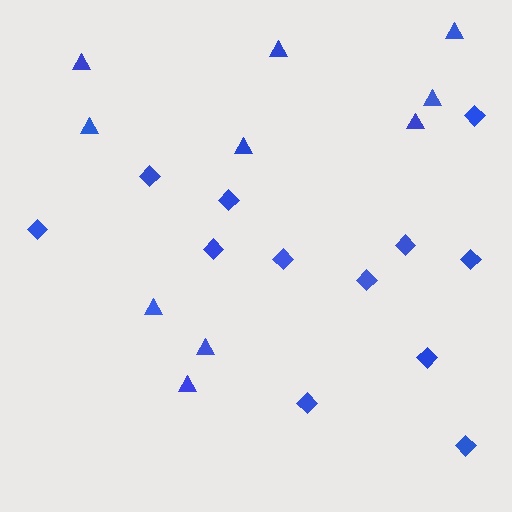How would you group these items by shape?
There are 2 groups: one group of diamonds (12) and one group of triangles (10).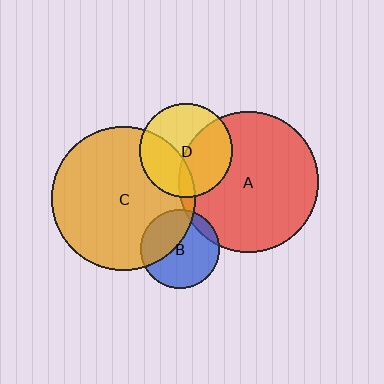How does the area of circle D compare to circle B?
Approximately 1.4 times.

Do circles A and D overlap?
Yes.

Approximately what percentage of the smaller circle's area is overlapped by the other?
Approximately 45%.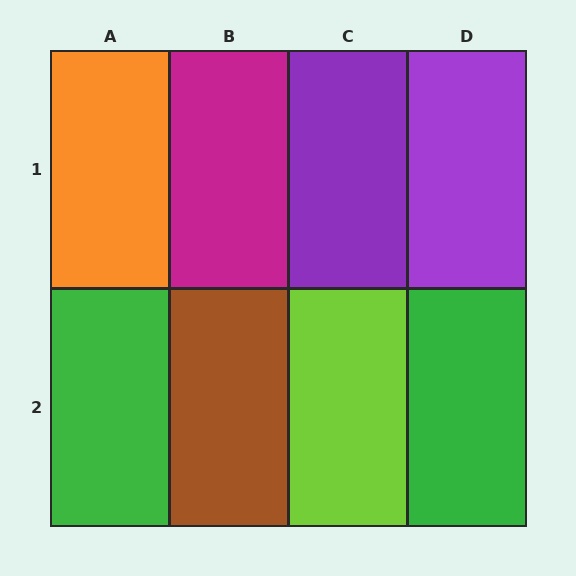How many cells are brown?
1 cell is brown.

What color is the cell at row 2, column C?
Lime.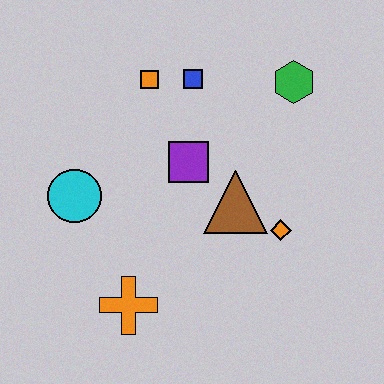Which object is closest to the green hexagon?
The blue square is closest to the green hexagon.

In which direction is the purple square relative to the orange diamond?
The purple square is to the left of the orange diamond.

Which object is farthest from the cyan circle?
The green hexagon is farthest from the cyan circle.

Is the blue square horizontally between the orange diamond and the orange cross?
Yes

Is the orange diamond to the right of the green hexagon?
No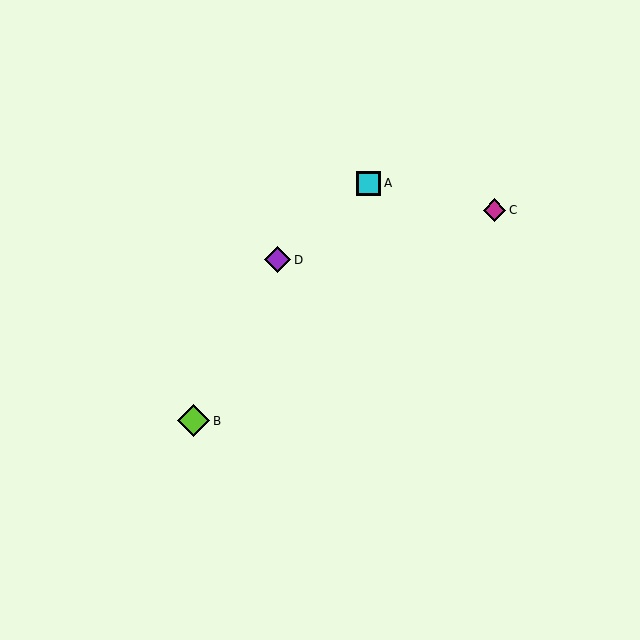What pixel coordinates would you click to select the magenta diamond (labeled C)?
Click at (494, 210) to select the magenta diamond C.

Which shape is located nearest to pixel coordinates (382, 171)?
The cyan square (labeled A) at (368, 184) is nearest to that location.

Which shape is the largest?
The lime diamond (labeled B) is the largest.